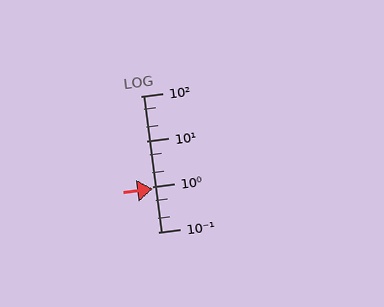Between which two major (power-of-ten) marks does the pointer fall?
The pointer is between 0.1 and 1.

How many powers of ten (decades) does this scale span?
The scale spans 3 decades, from 0.1 to 100.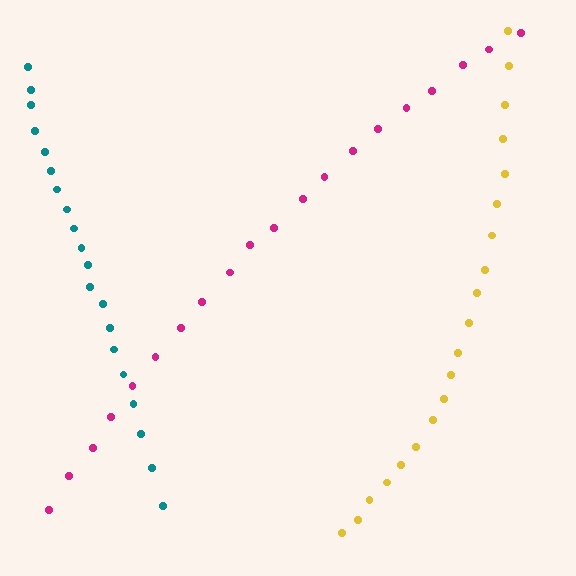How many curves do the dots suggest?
There are 3 distinct paths.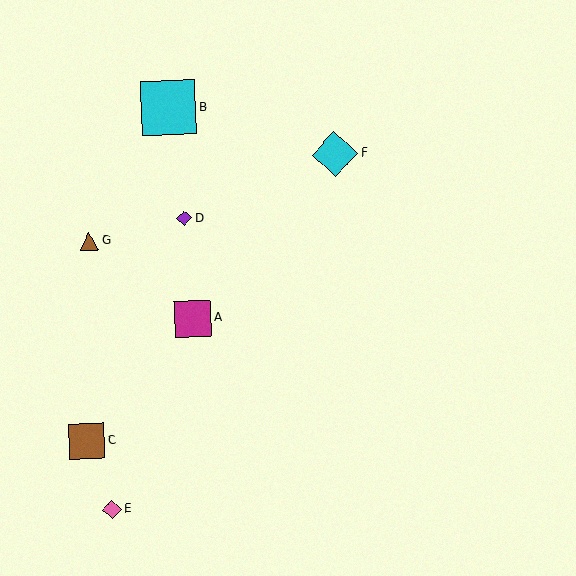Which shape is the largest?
The cyan square (labeled B) is the largest.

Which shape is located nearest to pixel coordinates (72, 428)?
The brown square (labeled C) at (87, 441) is nearest to that location.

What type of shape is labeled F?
Shape F is a cyan diamond.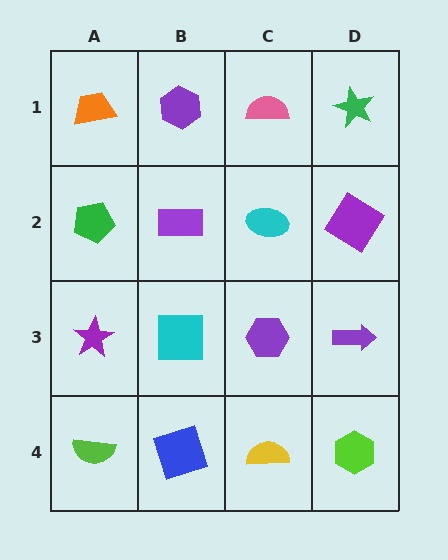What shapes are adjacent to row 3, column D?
A purple diamond (row 2, column D), a lime hexagon (row 4, column D), a purple hexagon (row 3, column C).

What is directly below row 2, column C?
A purple hexagon.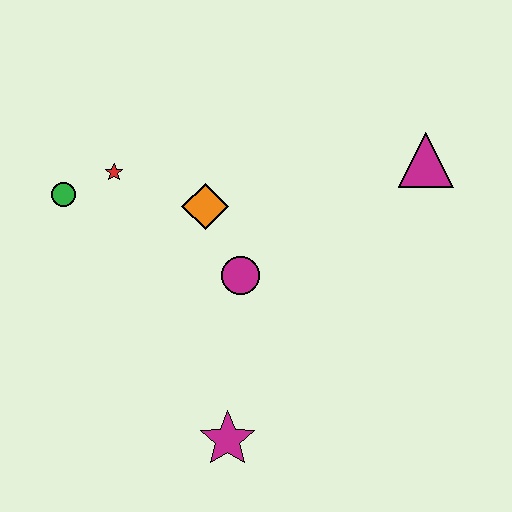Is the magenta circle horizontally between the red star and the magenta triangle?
Yes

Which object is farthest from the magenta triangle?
The green circle is farthest from the magenta triangle.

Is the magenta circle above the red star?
No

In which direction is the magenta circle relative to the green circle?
The magenta circle is to the right of the green circle.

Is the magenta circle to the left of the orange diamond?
No